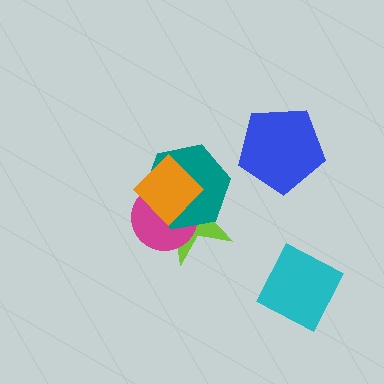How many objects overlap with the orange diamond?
3 objects overlap with the orange diamond.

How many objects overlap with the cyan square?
0 objects overlap with the cyan square.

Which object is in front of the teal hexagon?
The orange diamond is in front of the teal hexagon.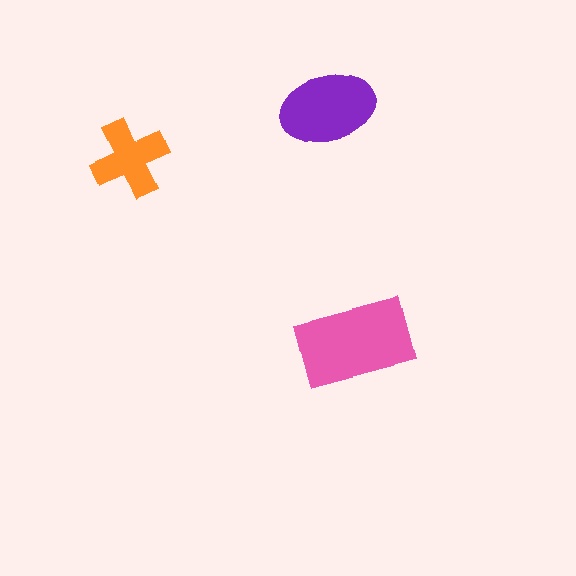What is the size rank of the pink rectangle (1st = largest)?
1st.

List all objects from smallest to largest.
The orange cross, the purple ellipse, the pink rectangle.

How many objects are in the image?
There are 3 objects in the image.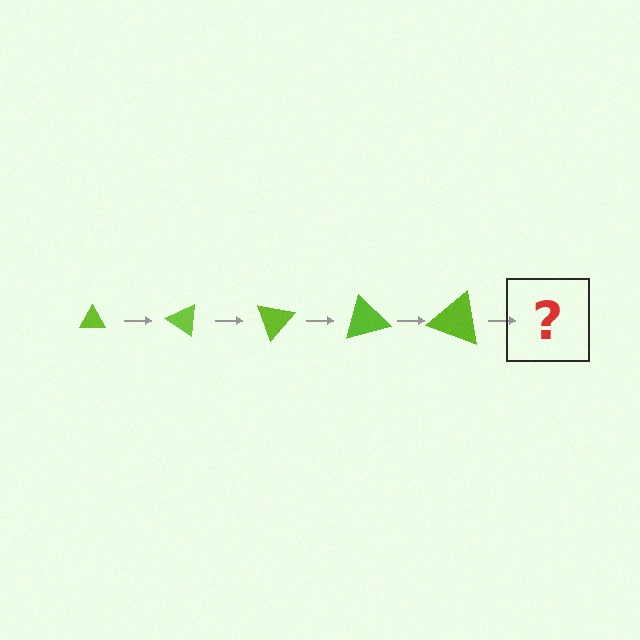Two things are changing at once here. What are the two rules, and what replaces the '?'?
The two rules are that the triangle grows larger each step and it rotates 35 degrees each step. The '?' should be a triangle, larger than the previous one and rotated 175 degrees from the start.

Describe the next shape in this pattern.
It should be a triangle, larger than the previous one and rotated 175 degrees from the start.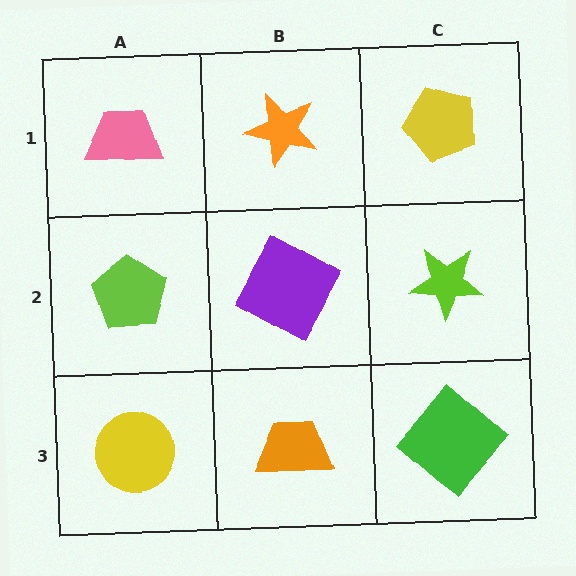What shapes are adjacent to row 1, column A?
A lime pentagon (row 2, column A), an orange star (row 1, column B).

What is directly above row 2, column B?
An orange star.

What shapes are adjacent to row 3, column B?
A purple square (row 2, column B), a yellow circle (row 3, column A), a green diamond (row 3, column C).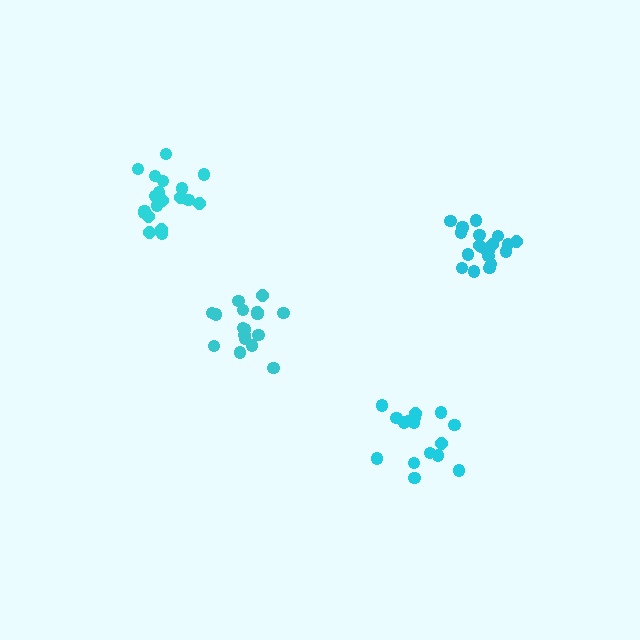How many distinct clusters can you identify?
There are 4 distinct clusters.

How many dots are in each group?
Group 1: 18 dots, Group 2: 16 dots, Group 3: 21 dots, Group 4: 19 dots (74 total).